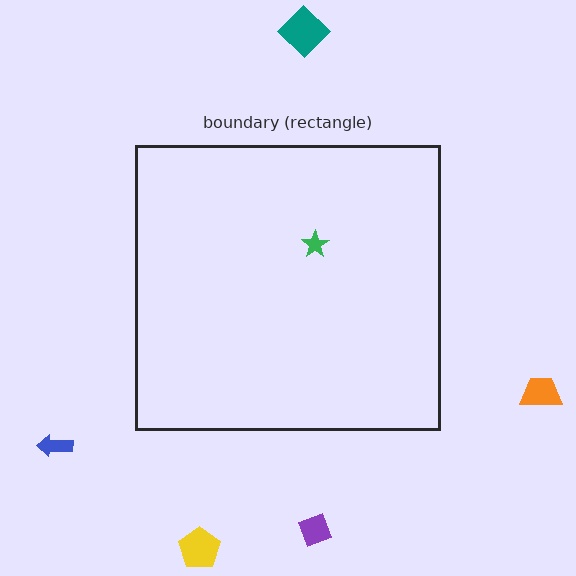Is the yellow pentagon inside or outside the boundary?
Outside.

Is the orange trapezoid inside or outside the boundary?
Outside.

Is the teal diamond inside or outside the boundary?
Outside.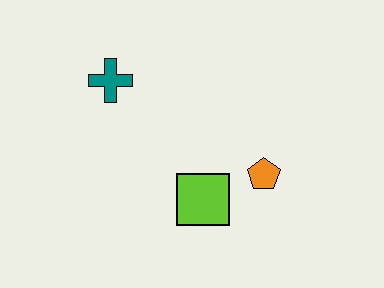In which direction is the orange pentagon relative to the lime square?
The orange pentagon is to the right of the lime square.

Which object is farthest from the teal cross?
The orange pentagon is farthest from the teal cross.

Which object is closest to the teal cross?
The lime square is closest to the teal cross.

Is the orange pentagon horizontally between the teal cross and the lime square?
No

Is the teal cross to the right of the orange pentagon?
No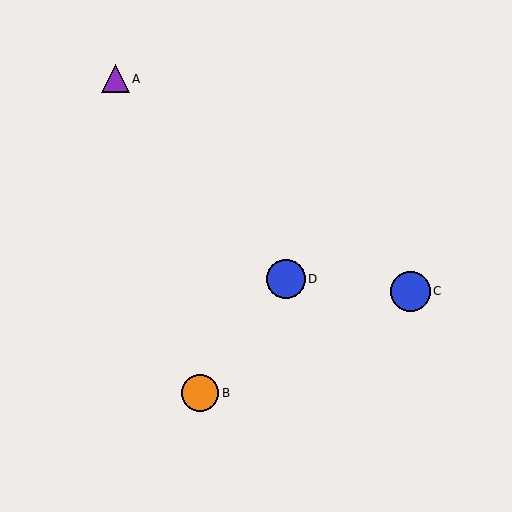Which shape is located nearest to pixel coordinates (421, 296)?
The blue circle (labeled C) at (410, 291) is nearest to that location.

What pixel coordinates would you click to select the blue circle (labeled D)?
Click at (286, 279) to select the blue circle D.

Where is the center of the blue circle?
The center of the blue circle is at (410, 291).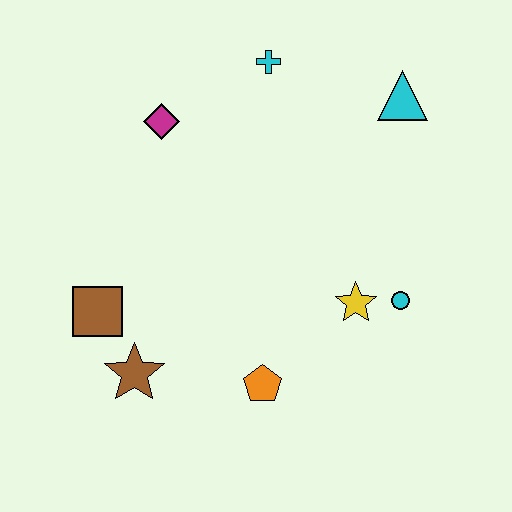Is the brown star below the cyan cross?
Yes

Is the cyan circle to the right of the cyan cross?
Yes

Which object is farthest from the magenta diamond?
The cyan circle is farthest from the magenta diamond.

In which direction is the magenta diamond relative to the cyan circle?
The magenta diamond is to the left of the cyan circle.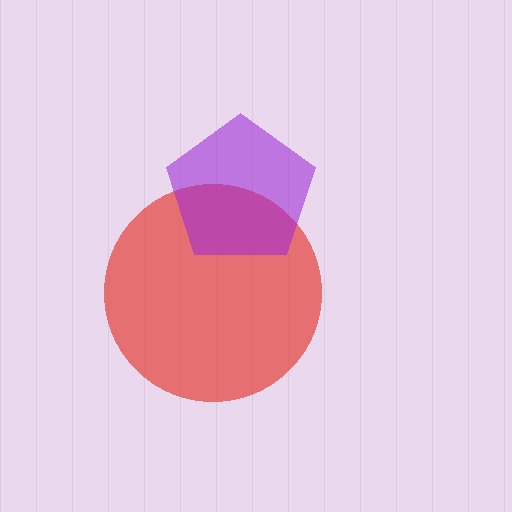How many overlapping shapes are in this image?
There are 2 overlapping shapes in the image.